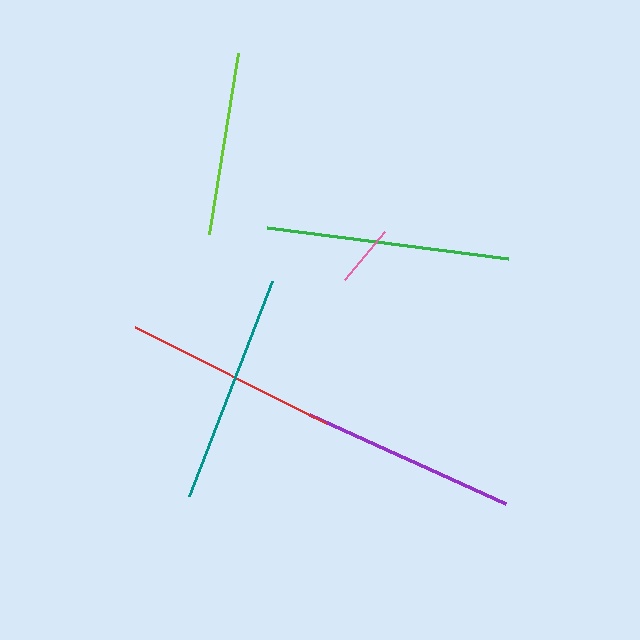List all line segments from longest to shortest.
From longest to shortest: green, teal, purple, red, lime, pink.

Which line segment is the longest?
The green line is the longest at approximately 243 pixels.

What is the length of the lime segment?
The lime segment is approximately 184 pixels long.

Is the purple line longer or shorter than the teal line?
The teal line is longer than the purple line.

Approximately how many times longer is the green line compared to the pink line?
The green line is approximately 3.9 times the length of the pink line.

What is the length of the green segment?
The green segment is approximately 243 pixels long.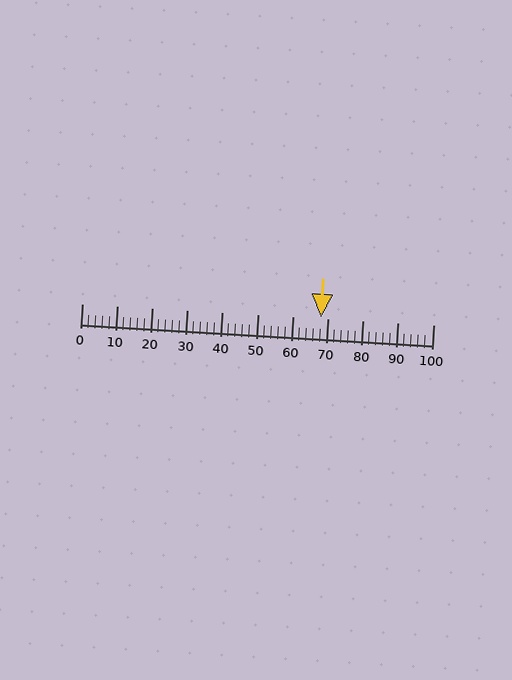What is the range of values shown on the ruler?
The ruler shows values from 0 to 100.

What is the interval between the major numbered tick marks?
The major tick marks are spaced 10 units apart.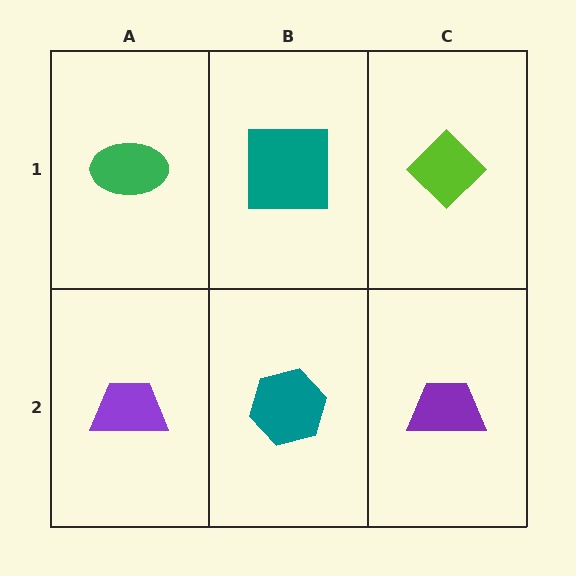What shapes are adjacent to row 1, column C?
A purple trapezoid (row 2, column C), a teal square (row 1, column B).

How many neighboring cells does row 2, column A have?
2.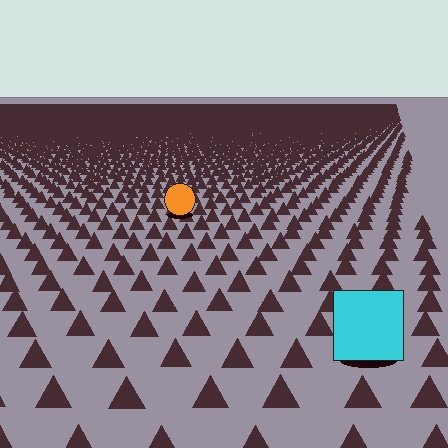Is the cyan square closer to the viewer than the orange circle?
Yes. The cyan square is closer — you can tell from the texture gradient: the ground texture is coarser near it.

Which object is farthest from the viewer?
The orange circle is farthest from the viewer. It appears smaller and the ground texture around it is denser.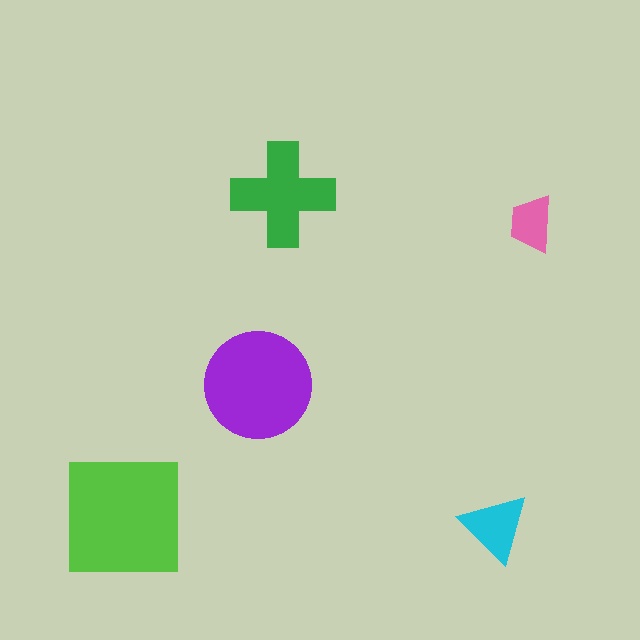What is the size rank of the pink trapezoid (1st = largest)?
5th.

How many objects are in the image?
There are 5 objects in the image.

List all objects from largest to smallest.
The lime square, the purple circle, the green cross, the cyan triangle, the pink trapezoid.